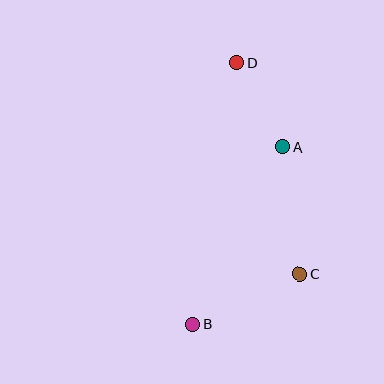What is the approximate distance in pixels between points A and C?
The distance between A and C is approximately 128 pixels.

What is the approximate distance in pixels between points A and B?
The distance between A and B is approximately 199 pixels.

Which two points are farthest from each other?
Points B and D are farthest from each other.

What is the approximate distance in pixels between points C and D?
The distance between C and D is approximately 220 pixels.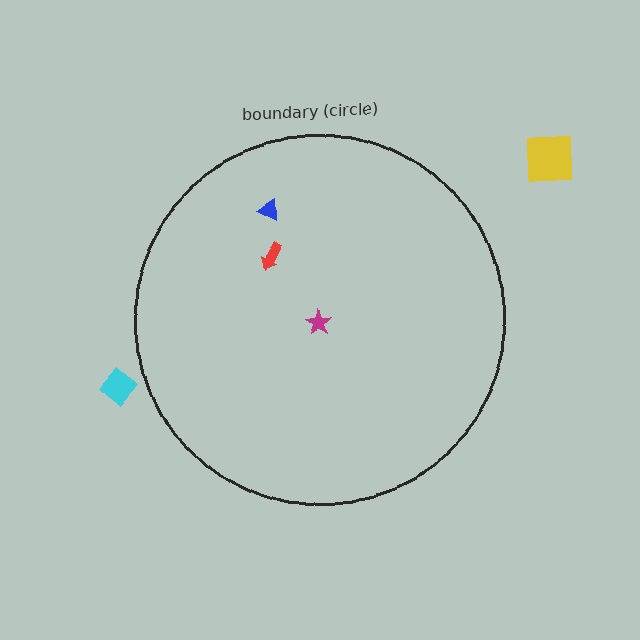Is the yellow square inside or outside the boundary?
Outside.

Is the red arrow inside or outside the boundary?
Inside.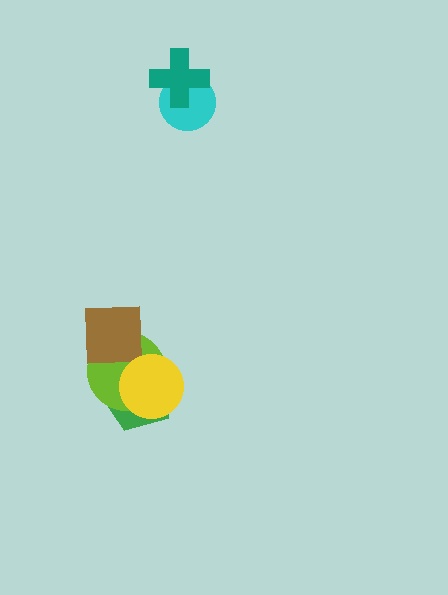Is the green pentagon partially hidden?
Yes, it is partially covered by another shape.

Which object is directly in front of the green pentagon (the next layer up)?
The lime circle is directly in front of the green pentagon.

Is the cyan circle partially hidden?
Yes, it is partially covered by another shape.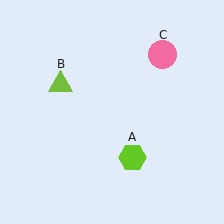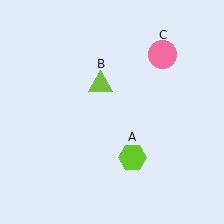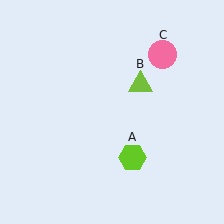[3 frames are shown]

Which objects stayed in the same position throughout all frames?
Lime hexagon (object A) and pink circle (object C) remained stationary.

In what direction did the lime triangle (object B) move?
The lime triangle (object B) moved right.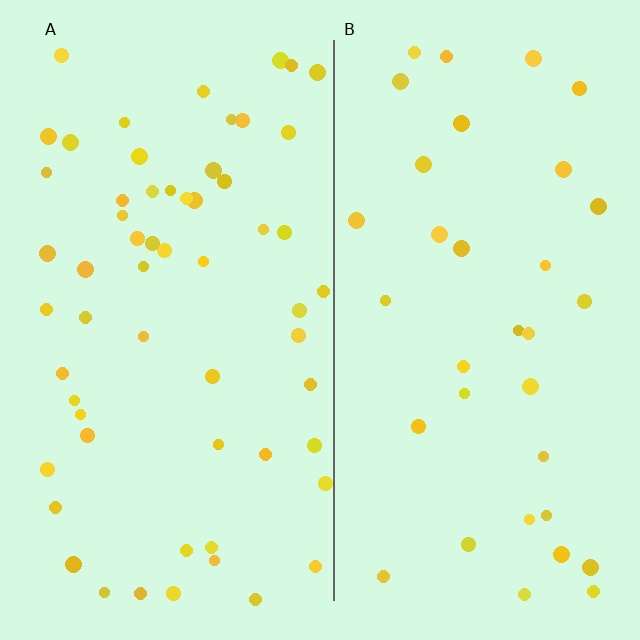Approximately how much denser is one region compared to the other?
Approximately 1.7× — region A over region B.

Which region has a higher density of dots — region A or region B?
A (the left).